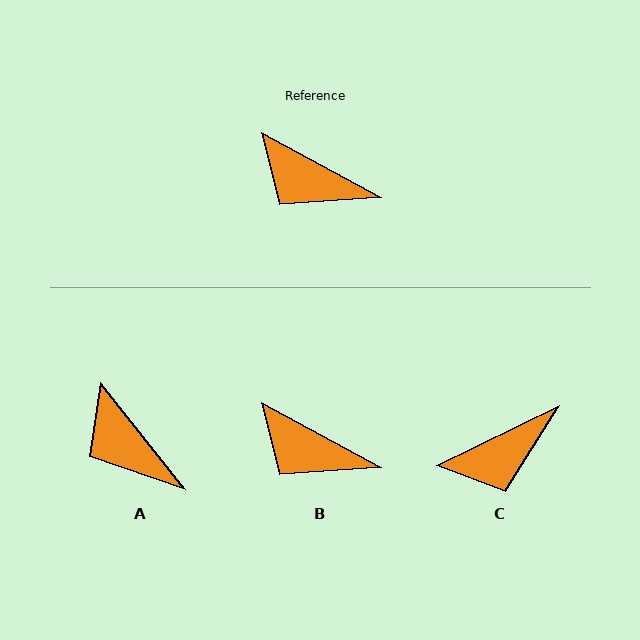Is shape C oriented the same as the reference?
No, it is off by about 55 degrees.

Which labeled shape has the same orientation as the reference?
B.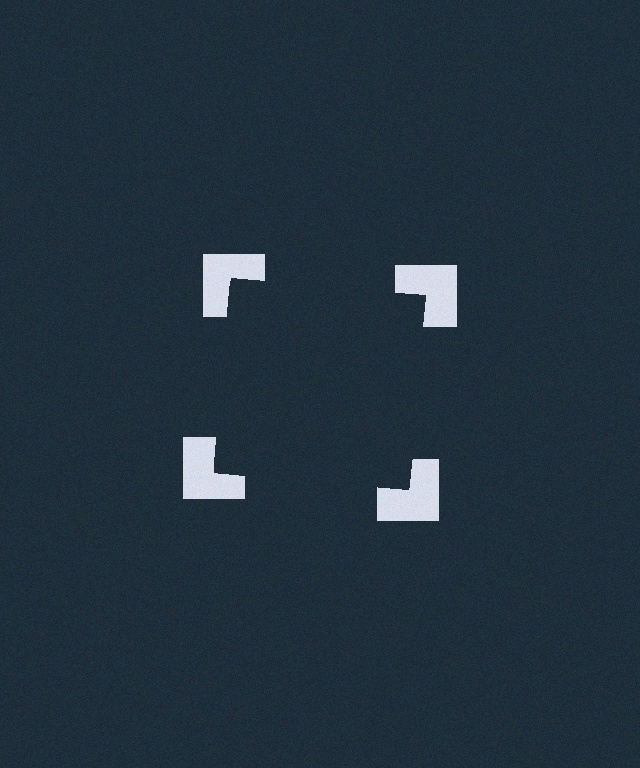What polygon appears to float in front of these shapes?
An illusory square — its edges are inferred from the aligned wedge cuts in the notched squares, not physically drawn.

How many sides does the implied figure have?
4 sides.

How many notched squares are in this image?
There are 4 — one at each vertex of the illusory square.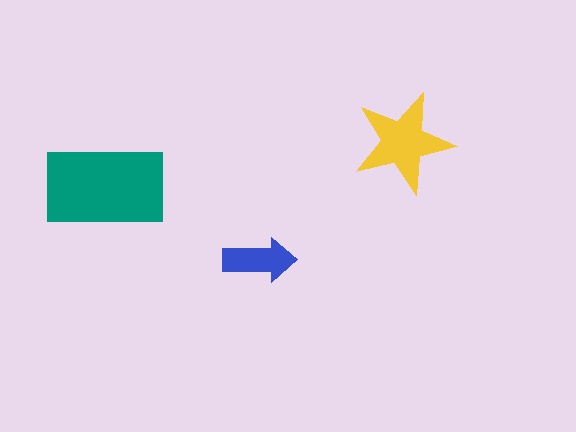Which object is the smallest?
The blue arrow.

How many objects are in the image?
There are 3 objects in the image.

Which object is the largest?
The teal rectangle.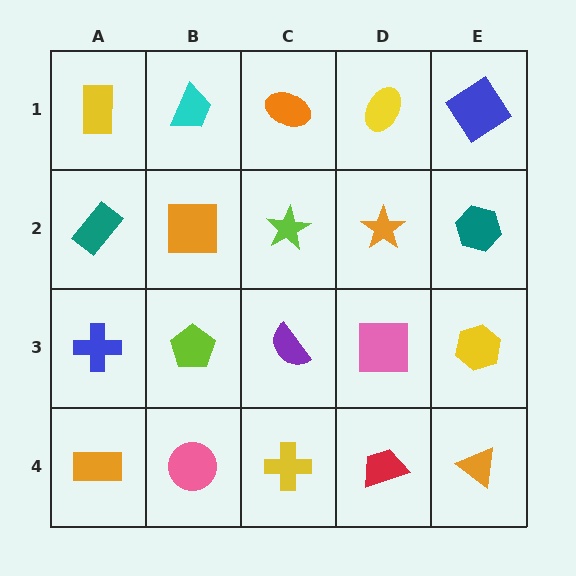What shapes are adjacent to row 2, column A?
A yellow rectangle (row 1, column A), a blue cross (row 3, column A), an orange square (row 2, column B).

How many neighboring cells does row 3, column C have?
4.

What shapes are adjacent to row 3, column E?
A teal hexagon (row 2, column E), an orange triangle (row 4, column E), a pink square (row 3, column D).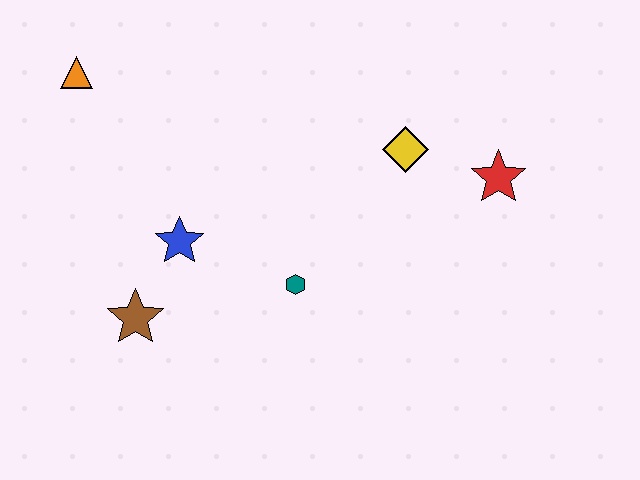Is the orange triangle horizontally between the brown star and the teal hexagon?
No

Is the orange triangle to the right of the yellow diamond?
No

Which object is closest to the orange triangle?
The blue star is closest to the orange triangle.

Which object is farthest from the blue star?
The red star is farthest from the blue star.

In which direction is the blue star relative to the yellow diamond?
The blue star is to the left of the yellow diamond.